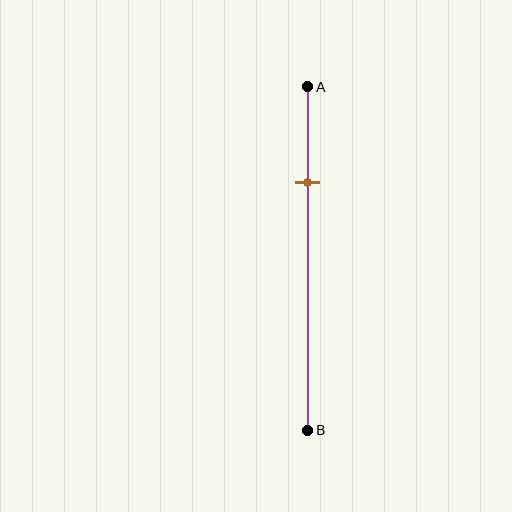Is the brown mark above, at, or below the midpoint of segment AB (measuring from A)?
The brown mark is above the midpoint of segment AB.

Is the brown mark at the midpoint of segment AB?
No, the mark is at about 30% from A, not at the 50% midpoint.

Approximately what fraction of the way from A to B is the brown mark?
The brown mark is approximately 30% of the way from A to B.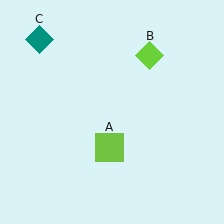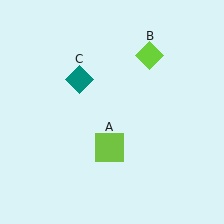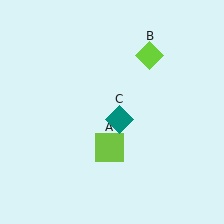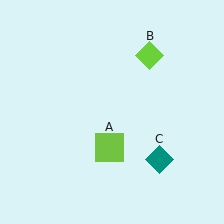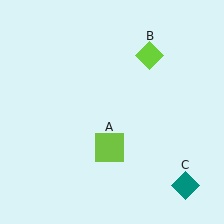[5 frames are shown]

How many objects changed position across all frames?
1 object changed position: teal diamond (object C).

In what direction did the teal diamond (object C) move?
The teal diamond (object C) moved down and to the right.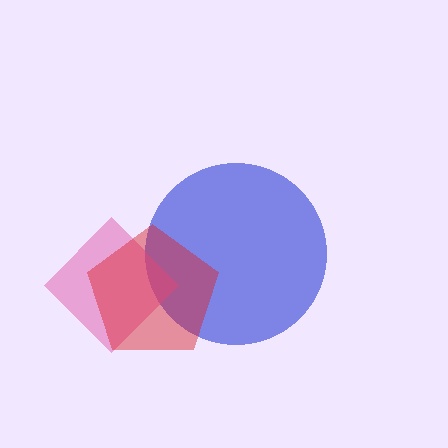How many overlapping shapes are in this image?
There are 3 overlapping shapes in the image.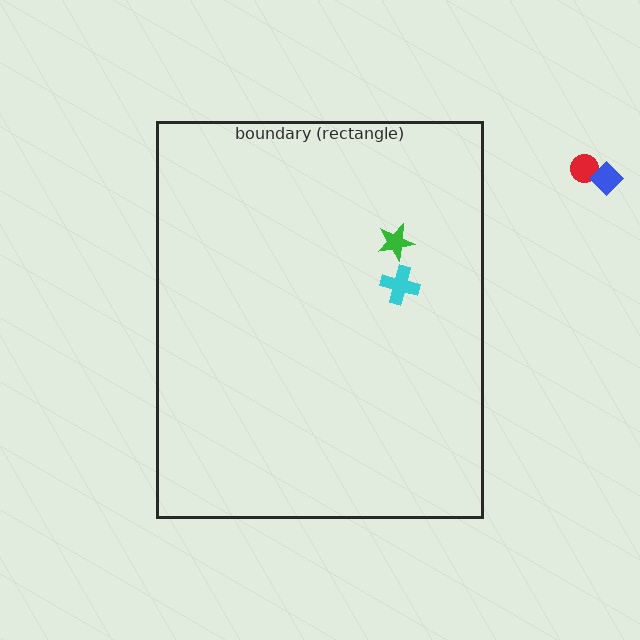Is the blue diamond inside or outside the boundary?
Outside.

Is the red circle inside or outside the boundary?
Outside.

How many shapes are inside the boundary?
2 inside, 2 outside.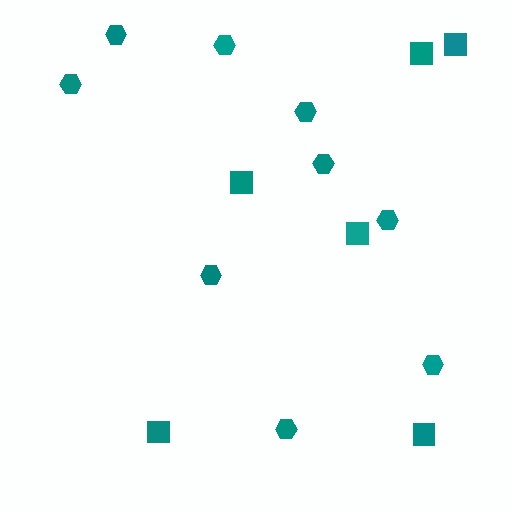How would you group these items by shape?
There are 2 groups: one group of squares (6) and one group of hexagons (9).